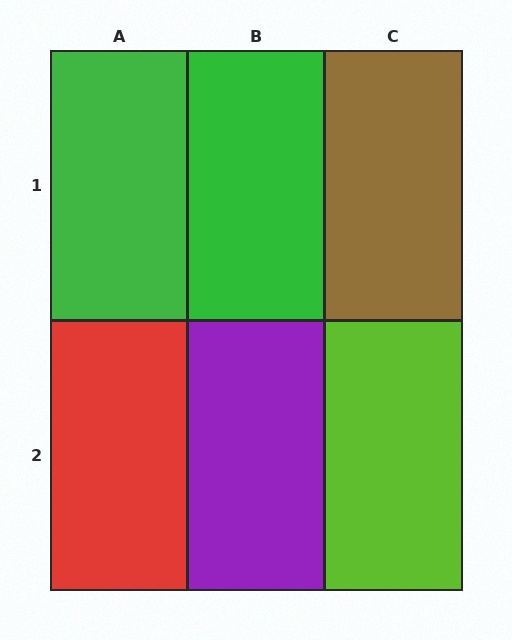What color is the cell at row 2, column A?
Red.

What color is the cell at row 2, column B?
Purple.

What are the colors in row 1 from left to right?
Green, green, brown.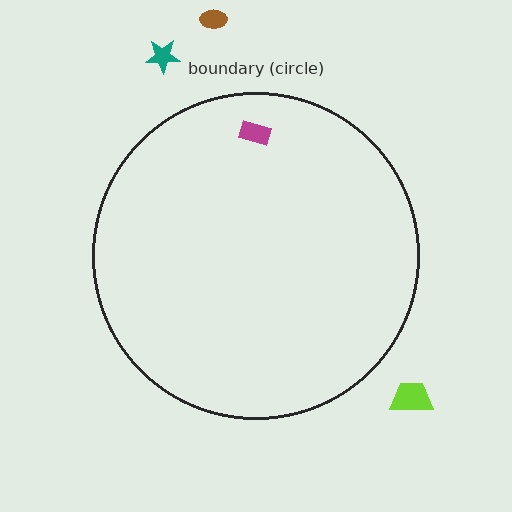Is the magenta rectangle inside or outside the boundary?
Inside.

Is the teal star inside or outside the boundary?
Outside.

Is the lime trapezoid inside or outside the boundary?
Outside.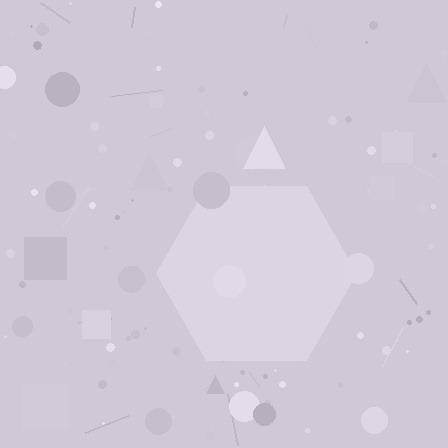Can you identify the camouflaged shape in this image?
The camouflaged shape is a hexagon.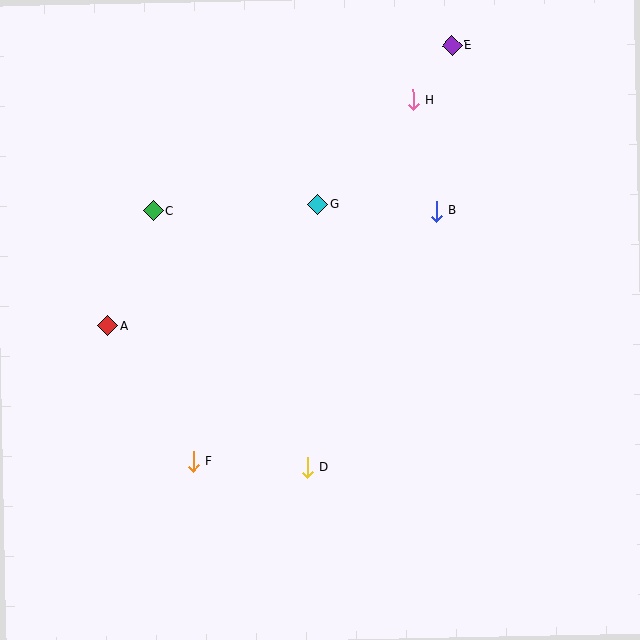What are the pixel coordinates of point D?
Point D is at (307, 468).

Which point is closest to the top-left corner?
Point C is closest to the top-left corner.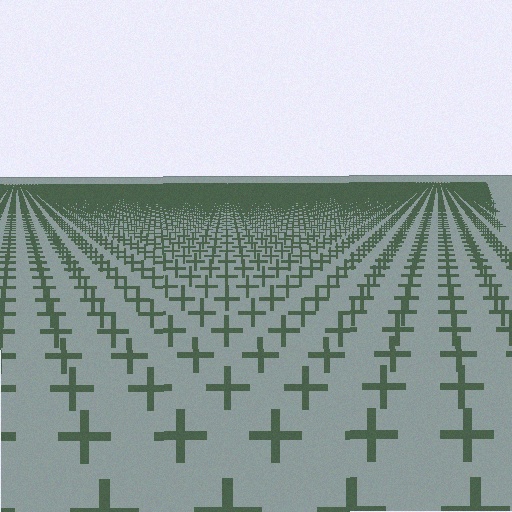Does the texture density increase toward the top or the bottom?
Density increases toward the top.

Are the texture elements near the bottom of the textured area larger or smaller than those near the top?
Larger. Near the bottom, elements are closer to the viewer and appear at a bigger on-screen size.